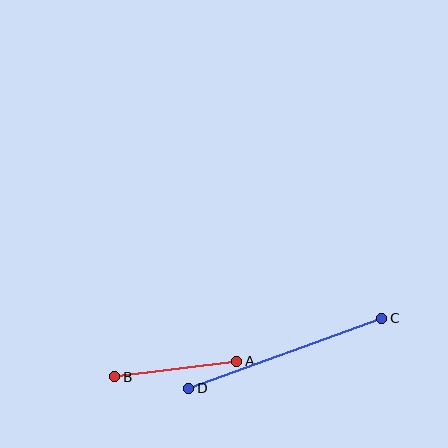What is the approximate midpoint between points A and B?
The midpoint is at approximately (176, 369) pixels.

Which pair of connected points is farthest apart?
Points C and D are farthest apart.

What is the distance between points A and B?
The distance is approximately 123 pixels.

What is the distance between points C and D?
The distance is approximately 206 pixels.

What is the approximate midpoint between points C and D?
The midpoint is at approximately (285, 353) pixels.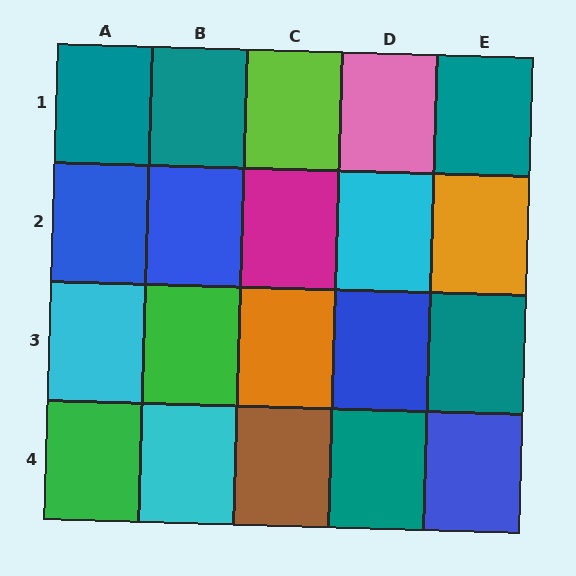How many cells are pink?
1 cell is pink.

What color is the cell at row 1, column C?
Lime.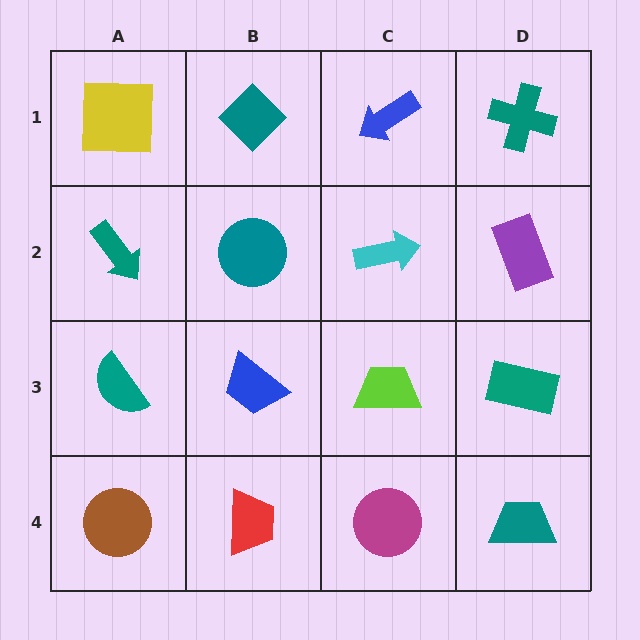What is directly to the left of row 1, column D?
A blue arrow.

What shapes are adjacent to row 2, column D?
A teal cross (row 1, column D), a teal rectangle (row 3, column D), a cyan arrow (row 2, column C).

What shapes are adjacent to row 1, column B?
A teal circle (row 2, column B), a yellow square (row 1, column A), a blue arrow (row 1, column C).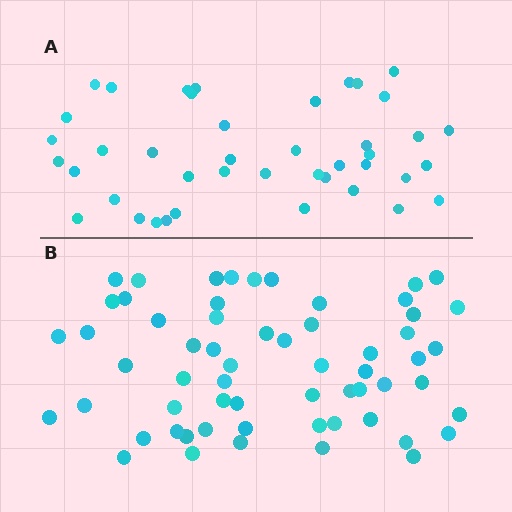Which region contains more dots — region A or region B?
Region B (the bottom region) has more dots.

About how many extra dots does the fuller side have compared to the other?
Region B has approximately 20 more dots than region A.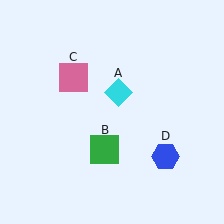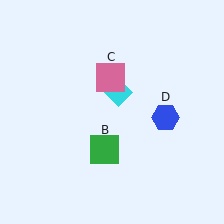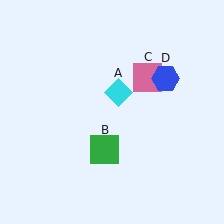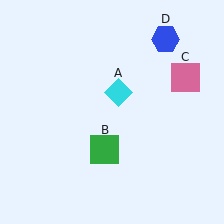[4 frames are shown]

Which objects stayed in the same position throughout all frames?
Cyan diamond (object A) and green square (object B) remained stationary.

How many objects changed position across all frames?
2 objects changed position: pink square (object C), blue hexagon (object D).